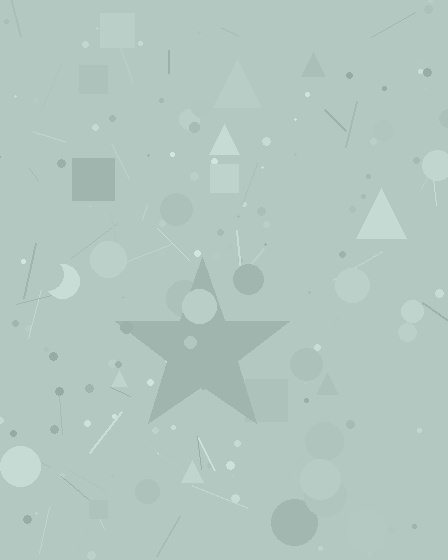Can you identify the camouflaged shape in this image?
The camouflaged shape is a star.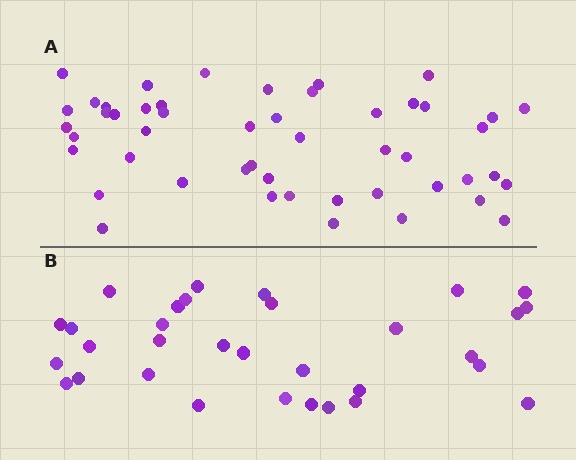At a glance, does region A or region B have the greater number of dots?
Region A (the top region) has more dots.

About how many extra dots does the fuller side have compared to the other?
Region A has approximately 15 more dots than region B.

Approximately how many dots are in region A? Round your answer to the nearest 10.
About 50 dots. (The exact count is 49, which rounds to 50.)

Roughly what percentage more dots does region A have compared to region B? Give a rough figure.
About 55% more.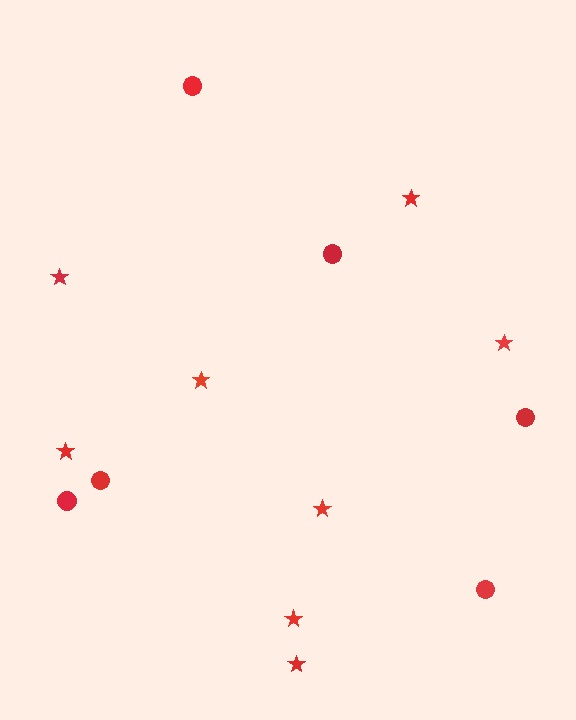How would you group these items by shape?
There are 2 groups: one group of circles (6) and one group of stars (8).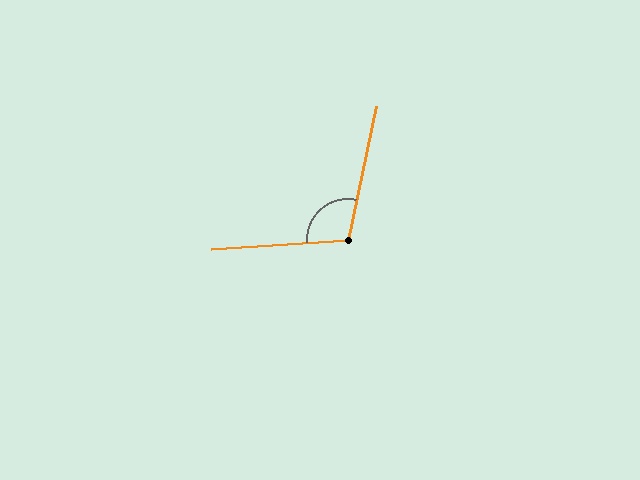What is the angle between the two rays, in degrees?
Approximately 105 degrees.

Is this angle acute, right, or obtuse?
It is obtuse.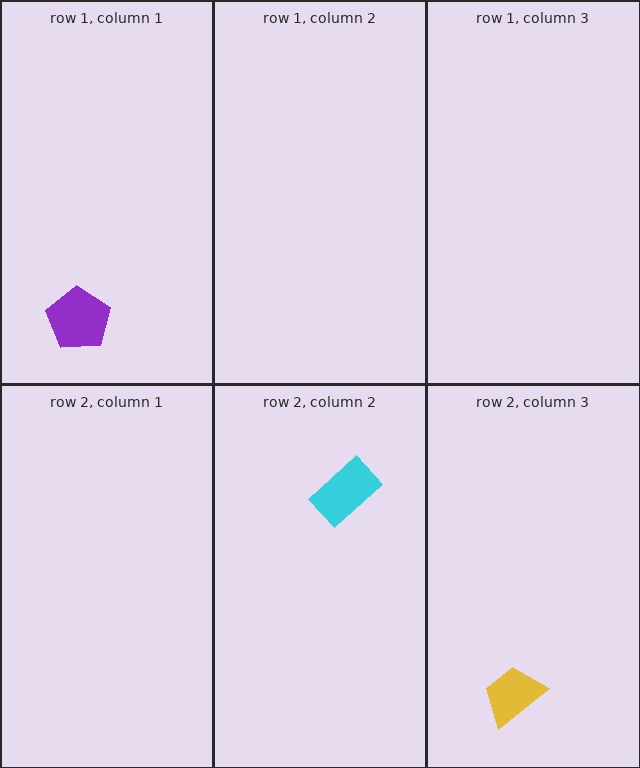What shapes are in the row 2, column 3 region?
The yellow trapezoid.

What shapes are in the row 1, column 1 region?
The purple pentagon.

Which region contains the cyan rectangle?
The row 2, column 2 region.